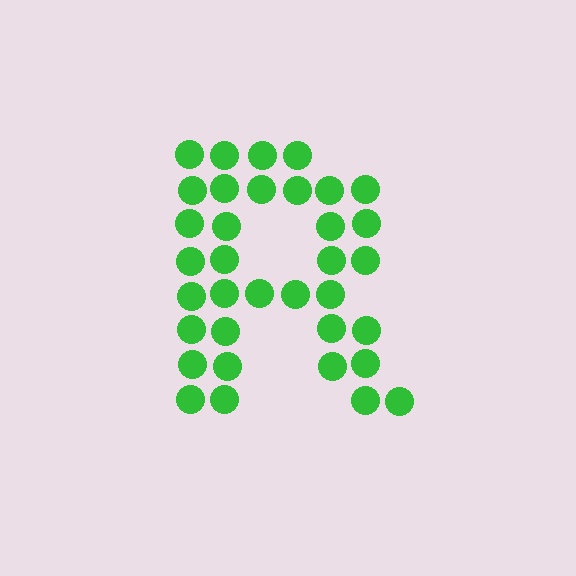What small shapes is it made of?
It is made of small circles.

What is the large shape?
The large shape is the letter R.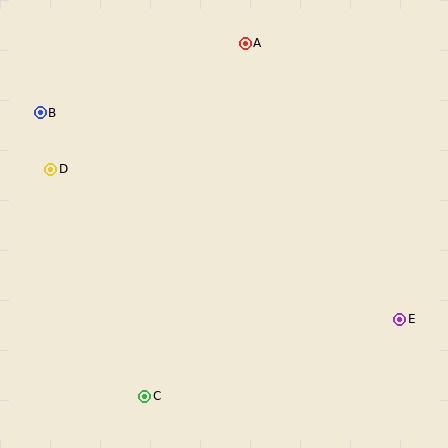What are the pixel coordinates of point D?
Point D is at (51, 169).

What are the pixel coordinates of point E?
Point E is at (400, 319).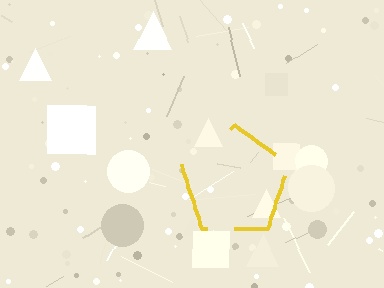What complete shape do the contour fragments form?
The contour fragments form a pentagon.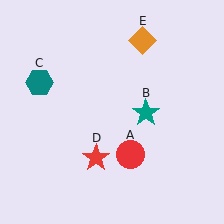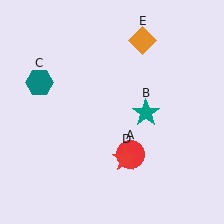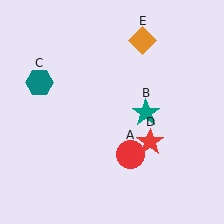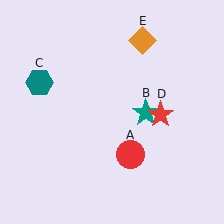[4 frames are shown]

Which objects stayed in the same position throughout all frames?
Red circle (object A) and teal star (object B) and teal hexagon (object C) and orange diamond (object E) remained stationary.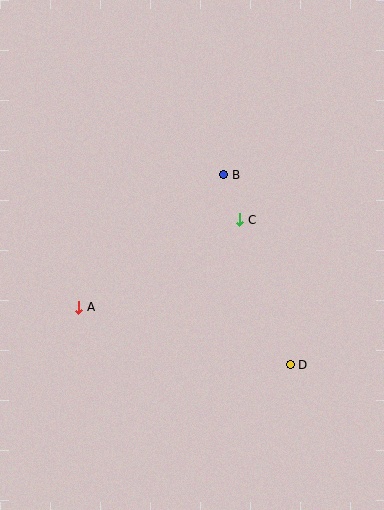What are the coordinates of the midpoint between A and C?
The midpoint between A and C is at (159, 264).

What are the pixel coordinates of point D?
Point D is at (290, 365).